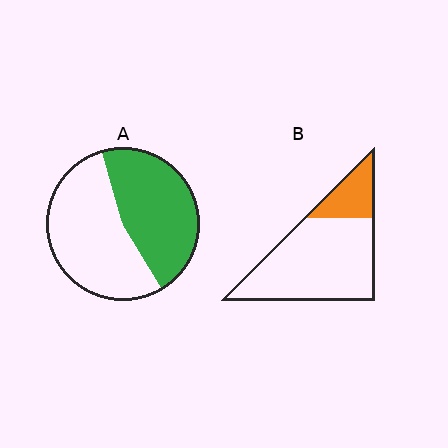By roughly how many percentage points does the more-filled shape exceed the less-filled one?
By roughly 25 percentage points (A over B).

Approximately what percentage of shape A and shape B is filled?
A is approximately 45% and B is approximately 20%.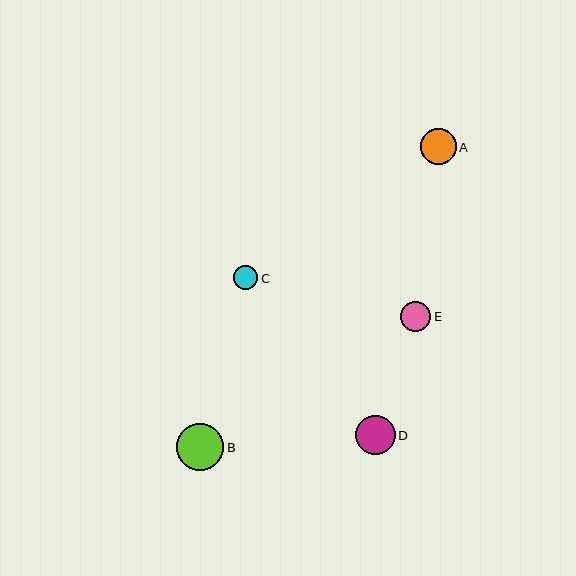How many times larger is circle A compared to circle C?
Circle A is approximately 1.5 times the size of circle C.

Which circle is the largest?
Circle B is the largest with a size of approximately 47 pixels.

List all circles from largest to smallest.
From largest to smallest: B, D, A, E, C.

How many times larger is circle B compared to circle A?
Circle B is approximately 1.3 times the size of circle A.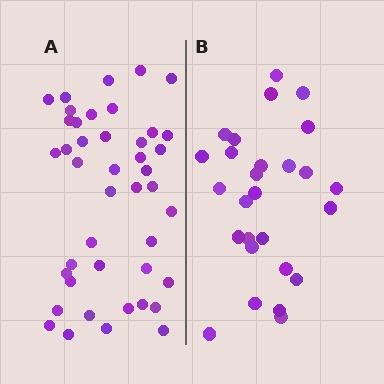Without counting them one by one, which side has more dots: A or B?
Region A (the left region) has more dots.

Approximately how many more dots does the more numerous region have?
Region A has approximately 15 more dots than region B.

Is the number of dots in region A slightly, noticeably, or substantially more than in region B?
Region A has substantially more. The ratio is roughly 1.6 to 1.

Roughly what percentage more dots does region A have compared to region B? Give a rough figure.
About 60% more.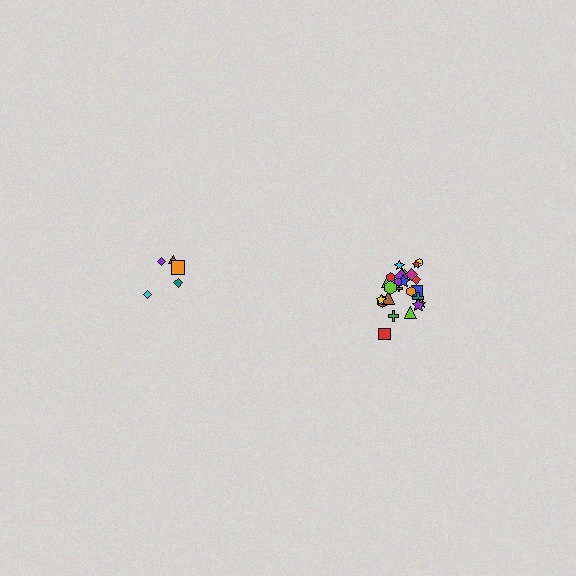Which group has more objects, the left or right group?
The right group.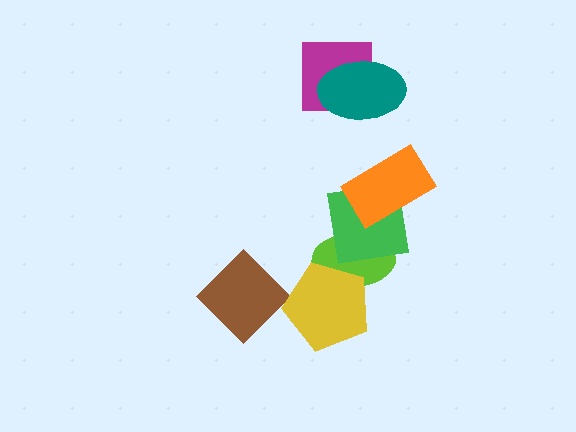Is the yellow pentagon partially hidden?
No, no other shape covers it.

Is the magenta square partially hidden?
Yes, it is partially covered by another shape.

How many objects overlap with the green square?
2 objects overlap with the green square.